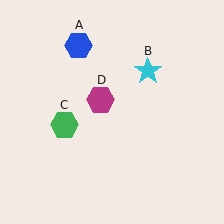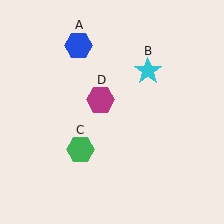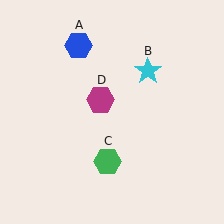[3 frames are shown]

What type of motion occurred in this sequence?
The green hexagon (object C) rotated counterclockwise around the center of the scene.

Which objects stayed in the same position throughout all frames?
Blue hexagon (object A) and cyan star (object B) and magenta hexagon (object D) remained stationary.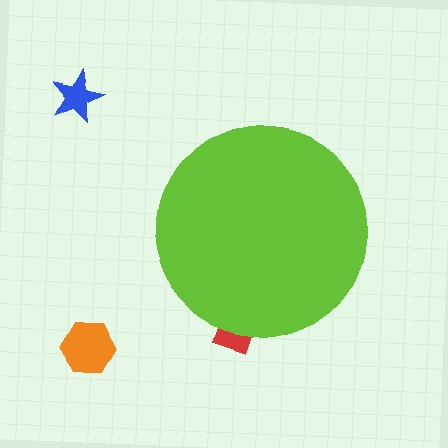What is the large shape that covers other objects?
A lime circle.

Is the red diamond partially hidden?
Yes, the red diamond is partially hidden behind the lime circle.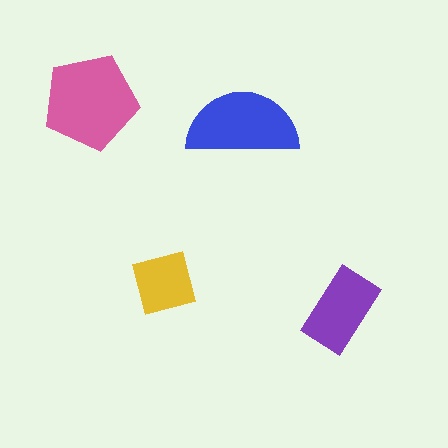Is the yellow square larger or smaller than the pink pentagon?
Smaller.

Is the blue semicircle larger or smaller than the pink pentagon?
Smaller.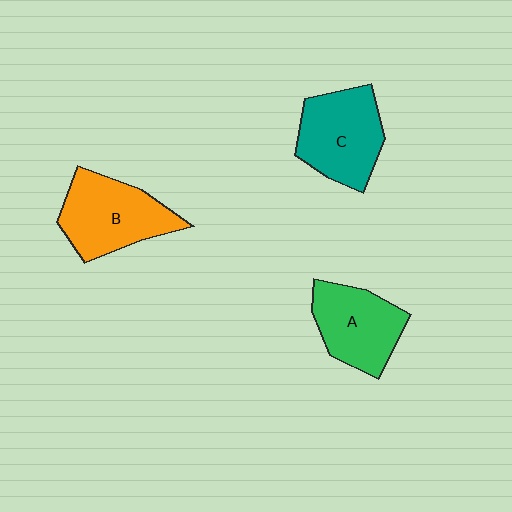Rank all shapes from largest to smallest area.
From largest to smallest: B (orange), C (teal), A (green).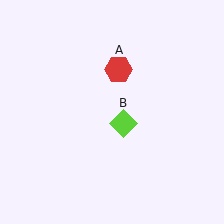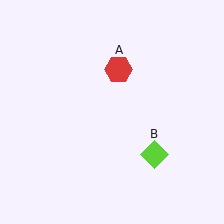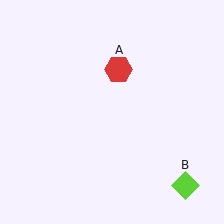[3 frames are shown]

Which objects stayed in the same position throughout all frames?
Red hexagon (object A) remained stationary.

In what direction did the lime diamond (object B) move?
The lime diamond (object B) moved down and to the right.